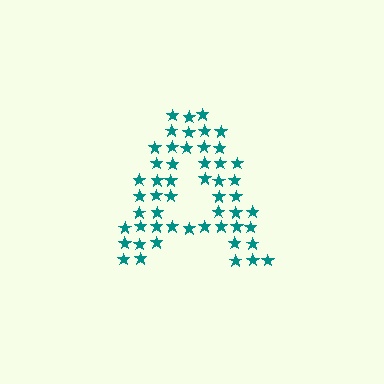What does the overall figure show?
The overall figure shows the letter A.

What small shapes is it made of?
It is made of small stars.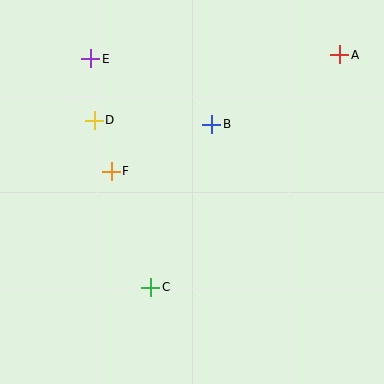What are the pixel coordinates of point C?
Point C is at (151, 287).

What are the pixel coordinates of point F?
Point F is at (111, 171).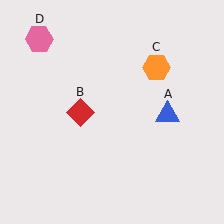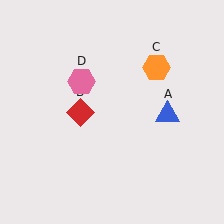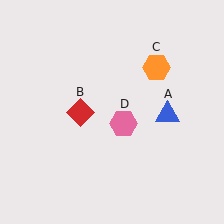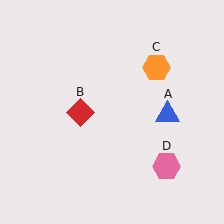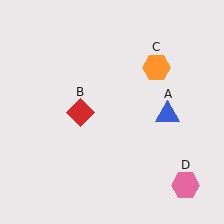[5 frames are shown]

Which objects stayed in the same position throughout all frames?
Blue triangle (object A) and red diamond (object B) and orange hexagon (object C) remained stationary.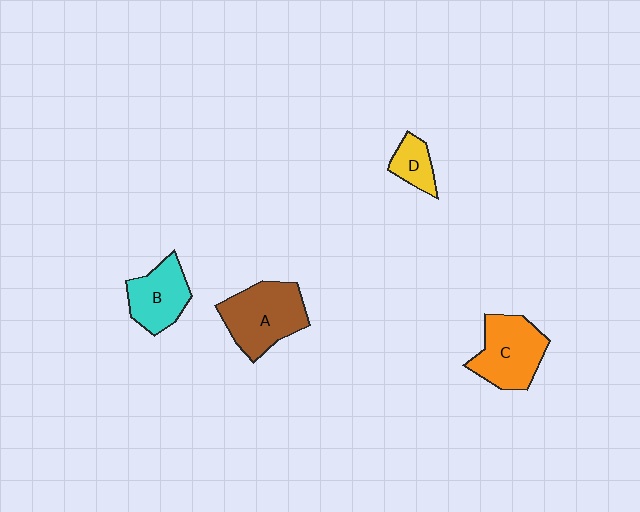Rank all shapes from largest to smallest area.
From largest to smallest: A (brown), C (orange), B (cyan), D (yellow).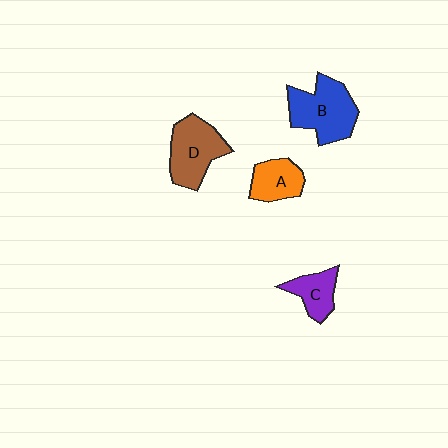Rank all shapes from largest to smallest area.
From largest to smallest: B (blue), D (brown), A (orange), C (purple).